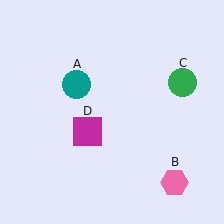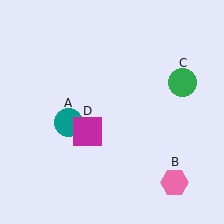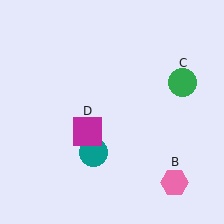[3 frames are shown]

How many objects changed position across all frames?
1 object changed position: teal circle (object A).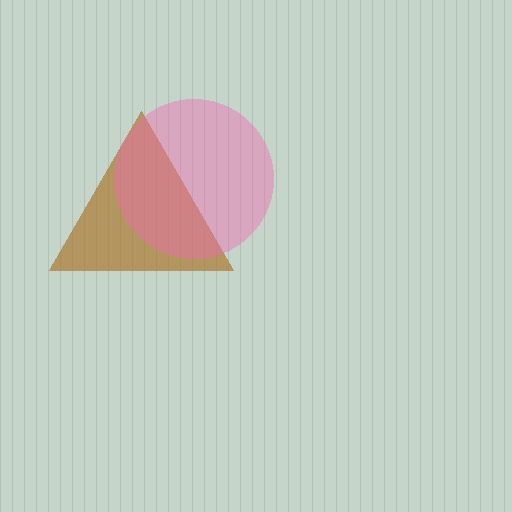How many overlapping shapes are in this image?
There are 2 overlapping shapes in the image.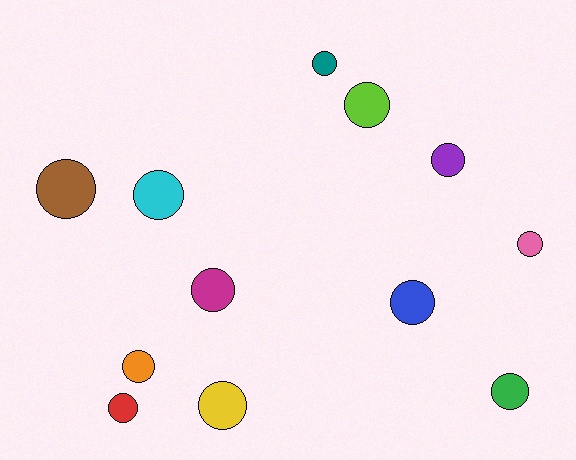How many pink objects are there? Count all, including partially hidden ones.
There is 1 pink object.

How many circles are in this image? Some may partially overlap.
There are 12 circles.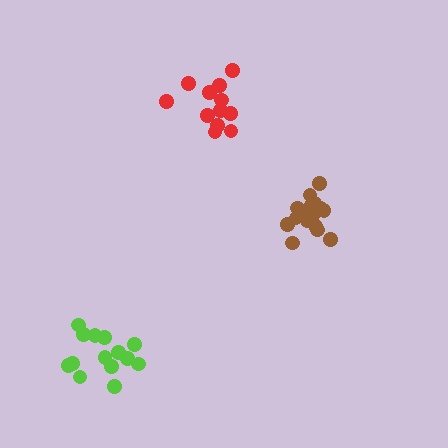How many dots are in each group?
Group 1: 12 dots, Group 2: 14 dots, Group 3: 17 dots (43 total).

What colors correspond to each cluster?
The clusters are colored: red, lime, brown.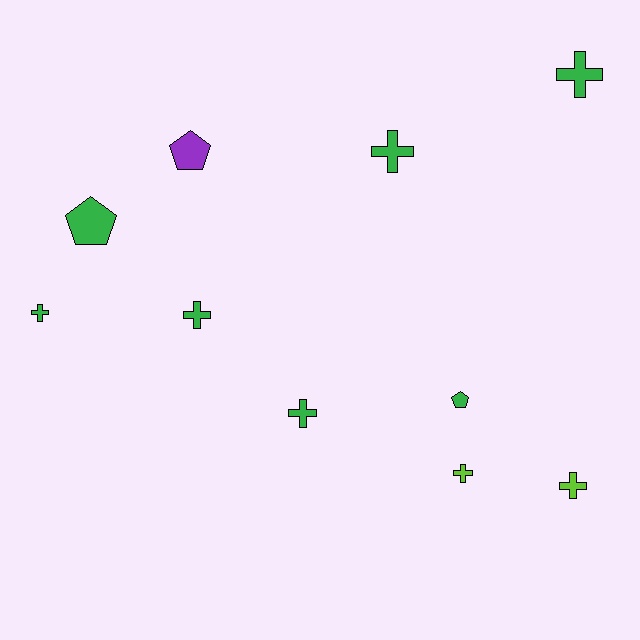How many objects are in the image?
There are 10 objects.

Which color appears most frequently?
Green, with 7 objects.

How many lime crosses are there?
There are 2 lime crosses.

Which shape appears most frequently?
Cross, with 7 objects.